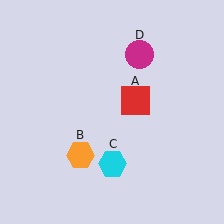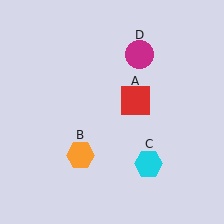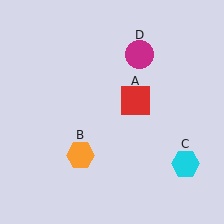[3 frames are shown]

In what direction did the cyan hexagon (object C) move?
The cyan hexagon (object C) moved right.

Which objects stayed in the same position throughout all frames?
Red square (object A) and orange hexagon (object B) and magenta circle (object D) remained stationary.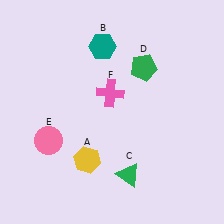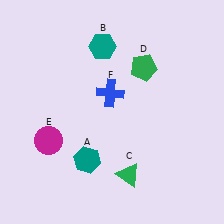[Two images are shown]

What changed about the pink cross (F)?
In Image 1, F is pink. In Image 2, it changed to blue.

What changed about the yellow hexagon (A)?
In Image 1, A is yellow. In Image 2, it changed to teal.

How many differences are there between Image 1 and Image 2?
There are 3 differences between the two images.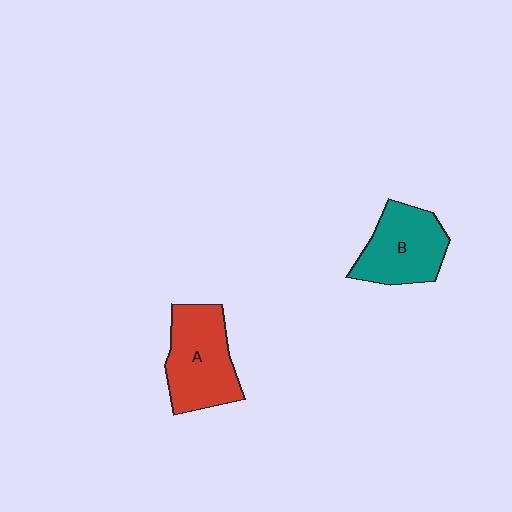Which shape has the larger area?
Shape A (red).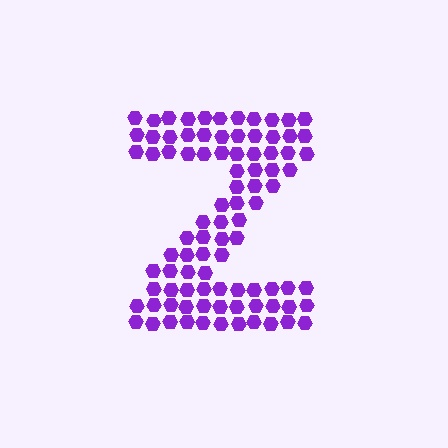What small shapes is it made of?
It is made of small hexagons.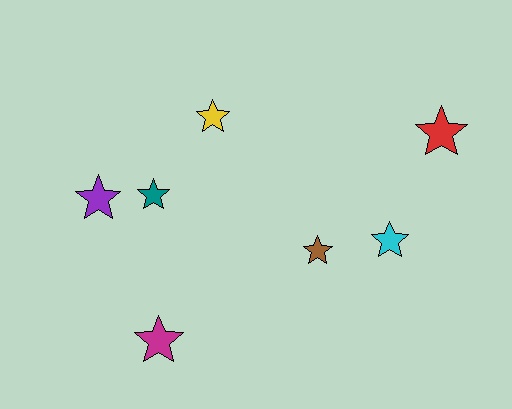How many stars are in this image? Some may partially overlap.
There are 7 stars.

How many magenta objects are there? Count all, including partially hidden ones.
There is 1 magenta object.